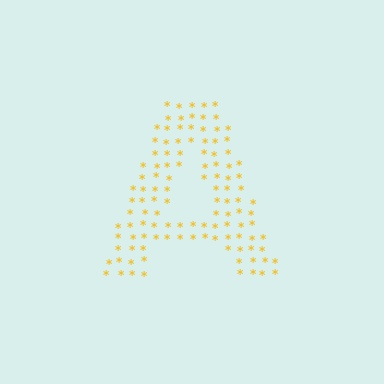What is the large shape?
The large shape is the letter A.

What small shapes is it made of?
It is made of small asterisks.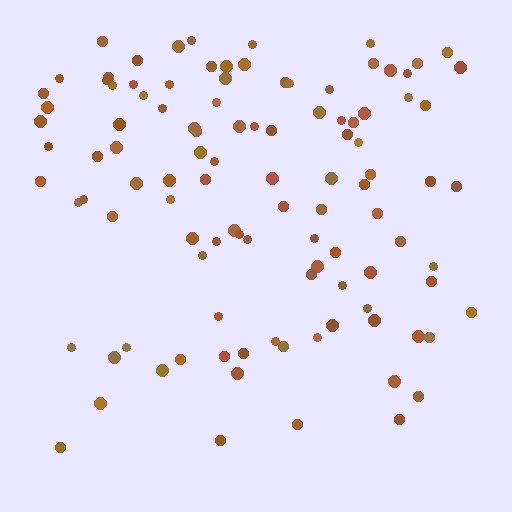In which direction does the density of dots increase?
From bottom to top, with the top side densest.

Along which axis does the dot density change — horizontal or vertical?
Vertical.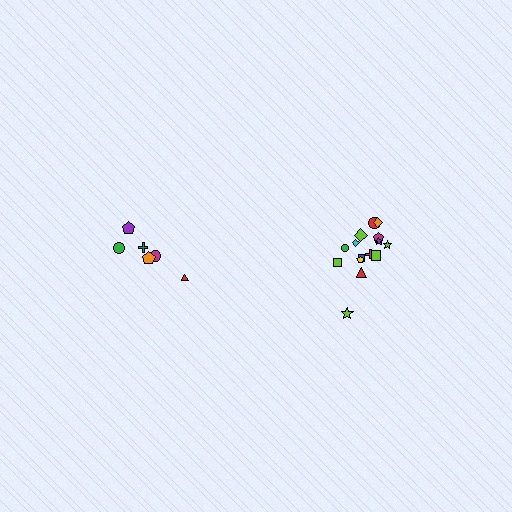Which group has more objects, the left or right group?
The right group.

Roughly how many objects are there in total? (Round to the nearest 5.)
Roughly 20 objects in total.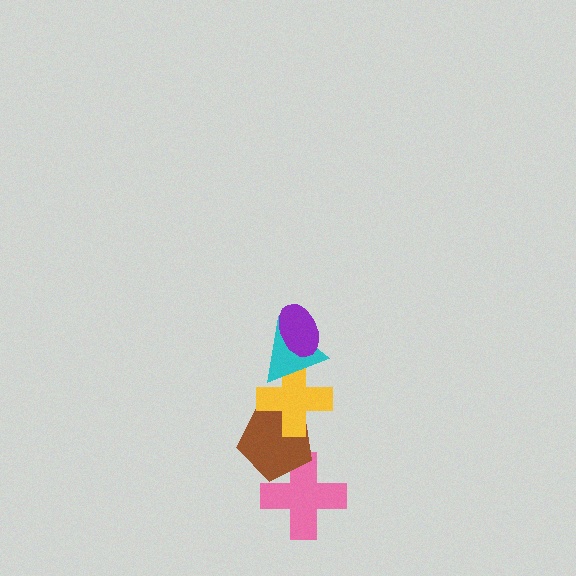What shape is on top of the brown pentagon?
The yellow cross is on top of the brown pentagon.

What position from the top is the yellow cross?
The yellow cross is 3rd from the top.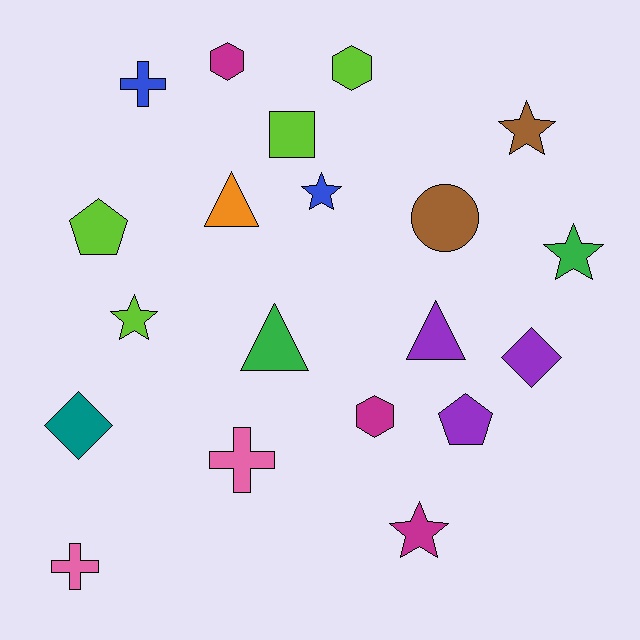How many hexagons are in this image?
There are 3 hexagons.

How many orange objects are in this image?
There is 1 orange object.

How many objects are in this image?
There are 20 objects.